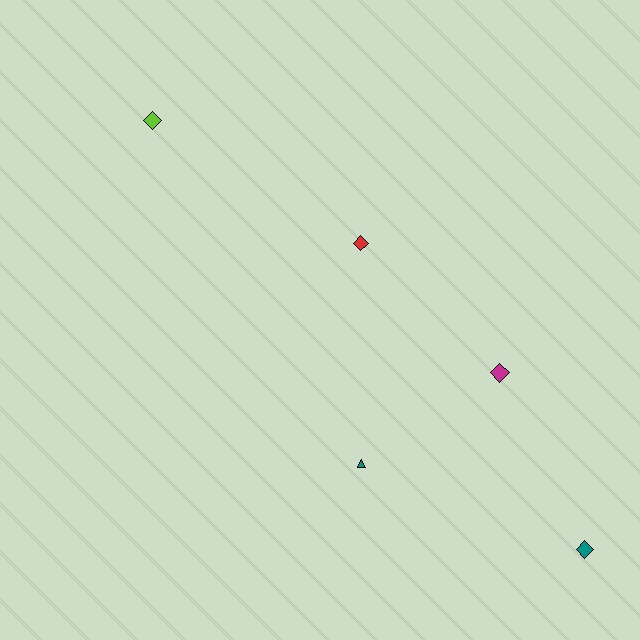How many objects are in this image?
There are 5 objects.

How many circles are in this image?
There are no circles.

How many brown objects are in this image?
There are no brown objects.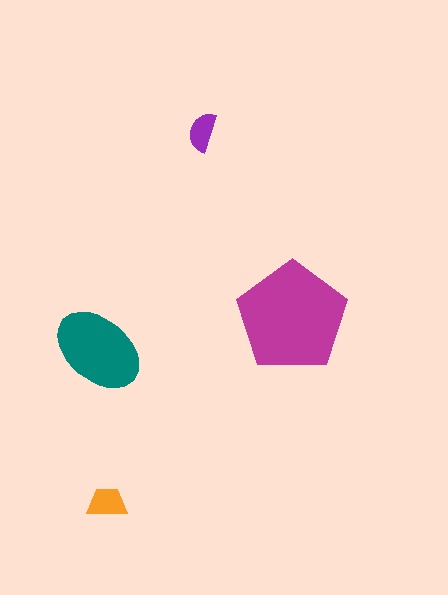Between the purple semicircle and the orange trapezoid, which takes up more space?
The orange trapezoid.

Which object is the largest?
The magenta pentagon.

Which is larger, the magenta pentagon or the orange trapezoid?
The magenta pentagon.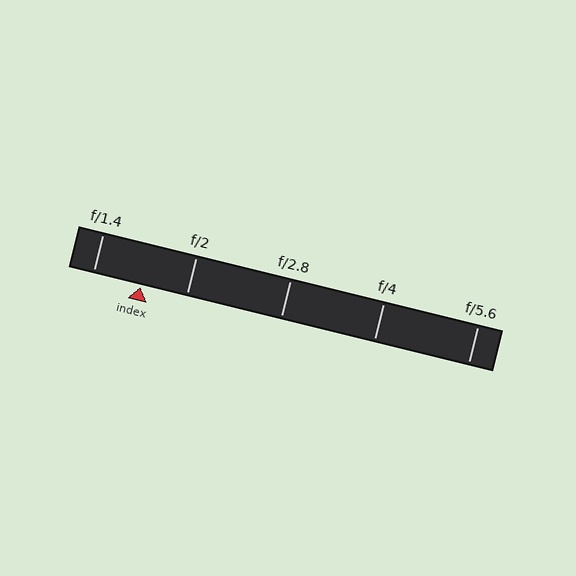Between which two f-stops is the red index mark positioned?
The index mark is between f/1.4 and f/2.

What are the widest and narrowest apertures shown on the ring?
The widest aperture shown is f/1.4 and the narrowest is f/5.6.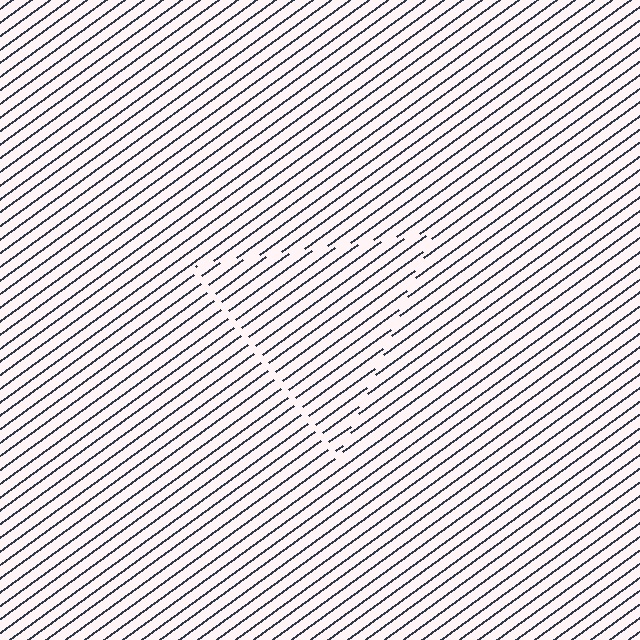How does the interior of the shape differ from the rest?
The interior of the shape contains the same grating, shifted by half a period — the contour is defined by the phase discontinuity where line-ends from the inner and outer gratings abut.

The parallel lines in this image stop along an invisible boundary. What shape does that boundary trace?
An illusory triangle. The interior of the shape contains the same grating, shifted by half a period — the contour is defined by the phase discontinuity where line-ends from the inner and outer gratings abut.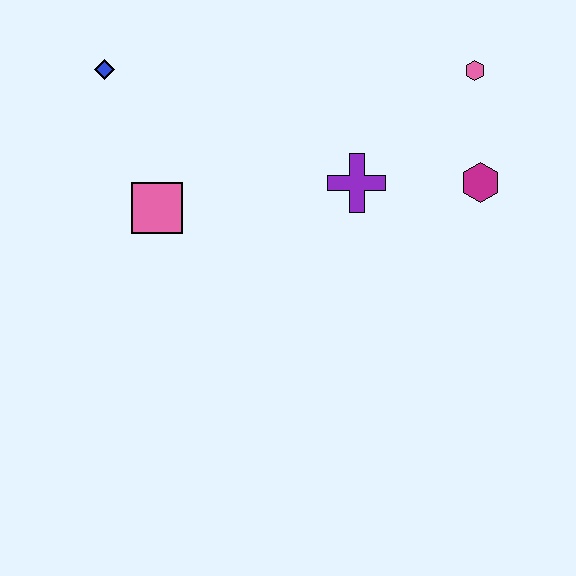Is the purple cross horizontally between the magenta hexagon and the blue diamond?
Yes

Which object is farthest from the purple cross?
The blue diamond is farthest from the purple cross.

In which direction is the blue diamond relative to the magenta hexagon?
The blue diamond is to the left of the magenta hexagon.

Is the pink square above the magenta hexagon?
No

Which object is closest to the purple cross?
The magenta hexagon is closest to the purple cross.